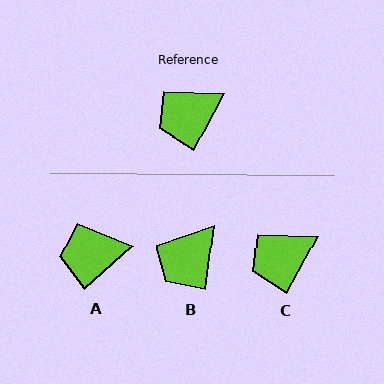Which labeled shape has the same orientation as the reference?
C.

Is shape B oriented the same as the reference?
No, it is off by about 21 degrees.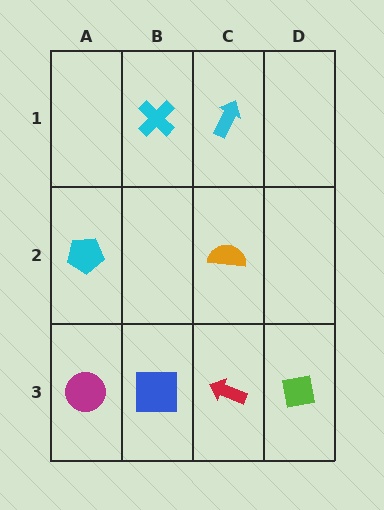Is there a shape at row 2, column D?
No, that cell is empty.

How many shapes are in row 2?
2 shapes.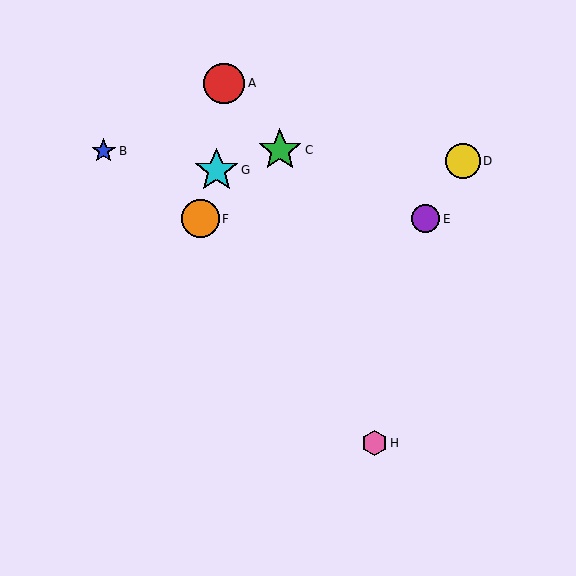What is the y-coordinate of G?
Object G is at y≈170.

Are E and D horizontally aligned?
No, E is at y≈219 and D is at y≈161.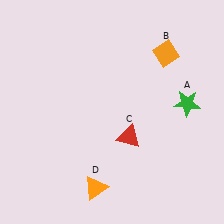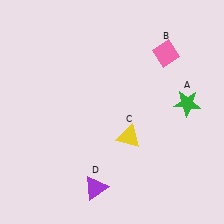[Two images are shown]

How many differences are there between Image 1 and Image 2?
There are 3 differences between the two images.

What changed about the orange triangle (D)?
In Image 1, D is orange. In Image 2, it changed to purple.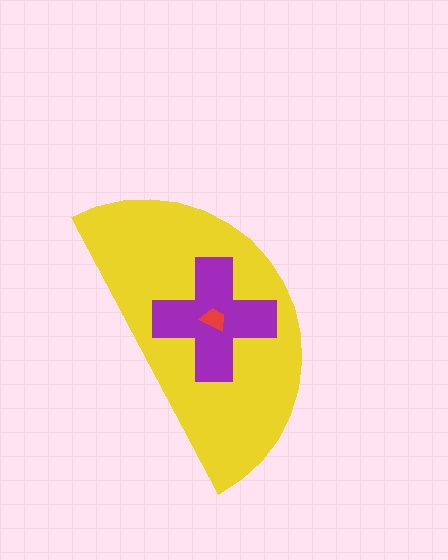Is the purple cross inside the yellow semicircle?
Yes.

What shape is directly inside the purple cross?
The red trapezoid.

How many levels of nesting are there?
3.